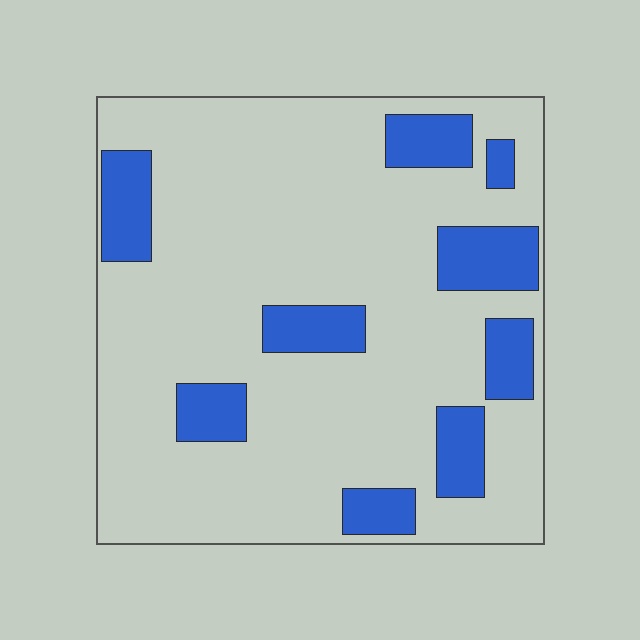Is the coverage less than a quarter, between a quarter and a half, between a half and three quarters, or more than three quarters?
Less than a quarter.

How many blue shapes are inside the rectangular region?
9.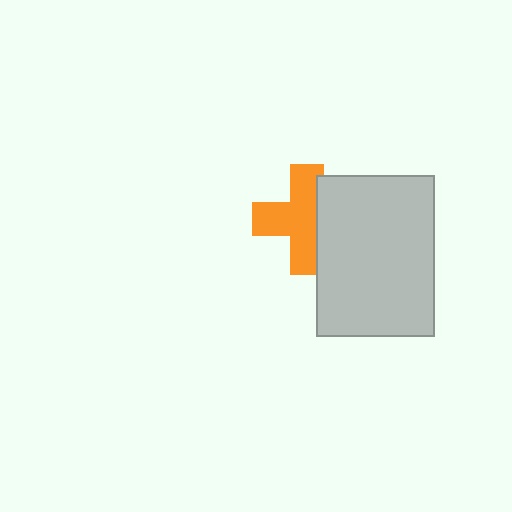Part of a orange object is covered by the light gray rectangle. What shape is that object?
It is a cross.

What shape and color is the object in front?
The object in front is a light gray rectangle.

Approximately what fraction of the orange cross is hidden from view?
Roughly 33% of the orange cross is hidden behind the light gray rectangle.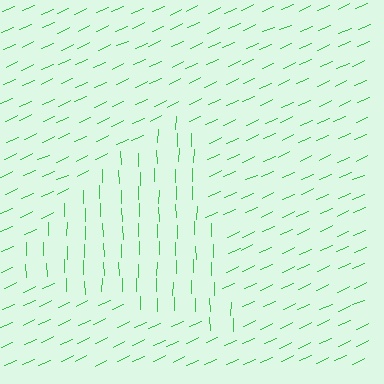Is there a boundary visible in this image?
Yes, there is a texture boundary formed by a change in line orientation.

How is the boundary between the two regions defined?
The boundary is defined purely by a change in line orientation (approximately 66 degrees difference). All lines are the same color and thickness.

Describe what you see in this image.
The image is filled with small green line segments. A triangle region in the image has lines oriented differently from the surrounding lines, creating a visible texture boundary.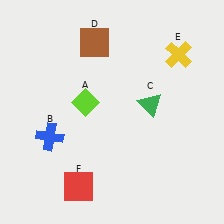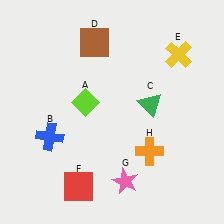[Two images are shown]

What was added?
A pink star (G), an orange cross (H) were added in Image 2.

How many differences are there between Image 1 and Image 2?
There are 2 differences between the two images.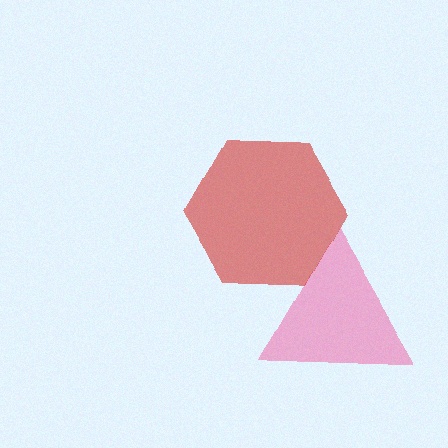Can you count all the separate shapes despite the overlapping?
Yes, there are 2 separate shapes.